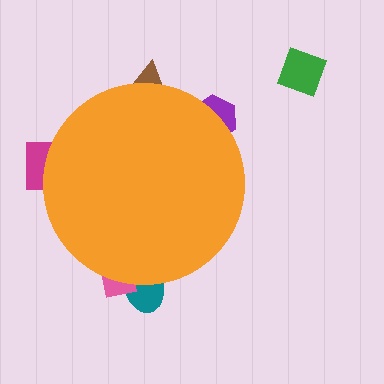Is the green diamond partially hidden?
No, the green diamond is fully visible.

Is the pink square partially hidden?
Yes, the pink square is partially hidden behind the orange circle.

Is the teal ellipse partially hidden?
Yes, the teal ellipse is partially hidden behind the orange circle.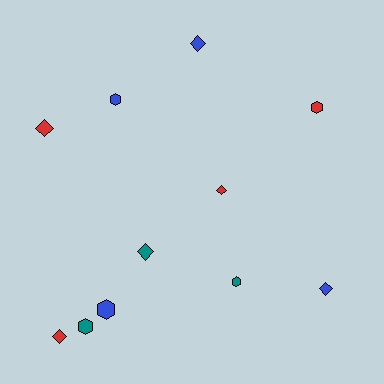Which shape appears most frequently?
Diamond, with 6 objects.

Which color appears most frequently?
Blue, with 4 objects.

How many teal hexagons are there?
There are 2 teal hexagons.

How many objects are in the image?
There are 11 objects.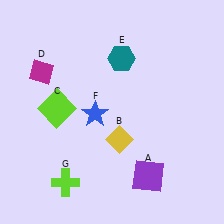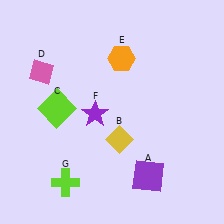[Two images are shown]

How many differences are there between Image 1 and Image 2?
There are 3 differences between the two images.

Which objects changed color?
D changed from magenta to pink. E changed from teal to orange. F changed from blue to purple.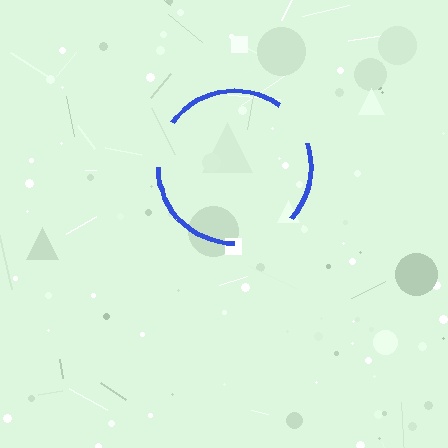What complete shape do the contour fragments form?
The contour fragments form a circle.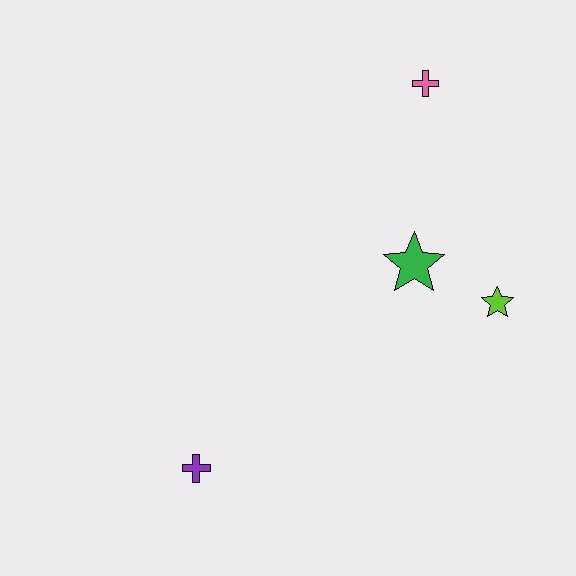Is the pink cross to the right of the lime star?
No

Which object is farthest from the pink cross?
The purple cross is farthest from the pink cross.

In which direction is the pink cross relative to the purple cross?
The pink cross is above the purple cross.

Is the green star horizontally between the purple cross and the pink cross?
Yes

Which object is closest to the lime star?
The green star is closest to the lime star.